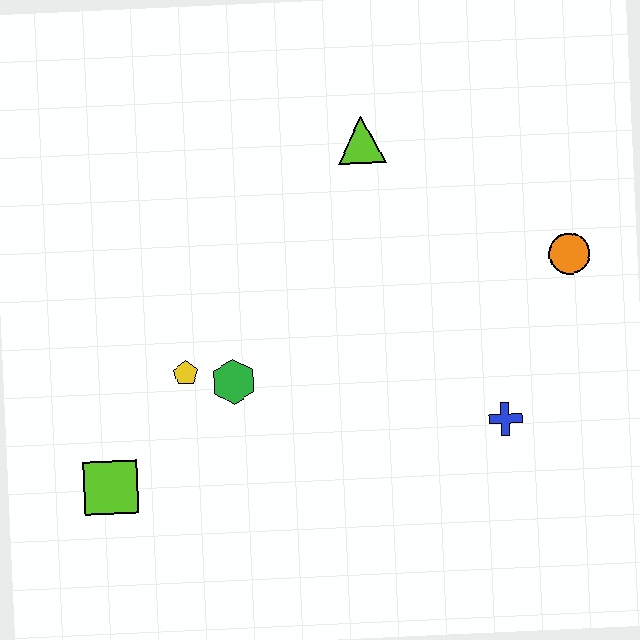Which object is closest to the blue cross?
The orange circle is closest to the blue cross.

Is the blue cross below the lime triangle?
Yes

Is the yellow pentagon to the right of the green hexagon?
No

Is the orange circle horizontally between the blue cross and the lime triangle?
No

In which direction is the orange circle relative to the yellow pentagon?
The orange circle is to the right of the yellow pentagon.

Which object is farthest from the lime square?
The orange circle is farthest from the lime square.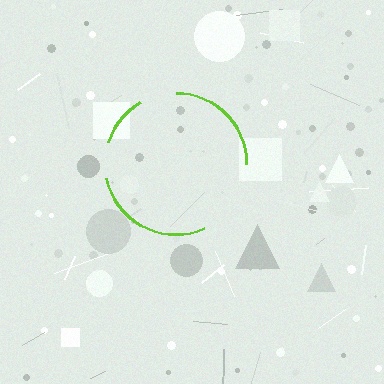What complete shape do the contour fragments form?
The contour fragments form a circle.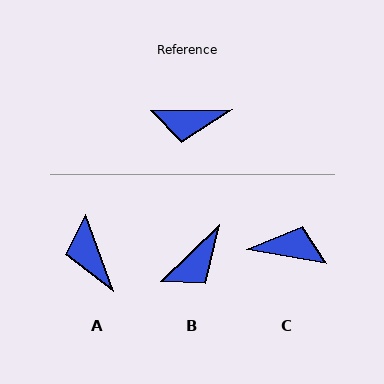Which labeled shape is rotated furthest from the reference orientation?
C, about 170 degrees away.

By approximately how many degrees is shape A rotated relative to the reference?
Approximately 71 degrees clockwise.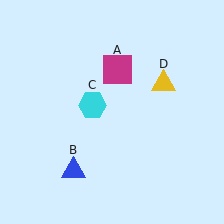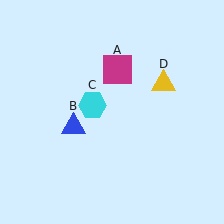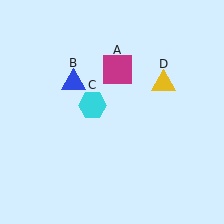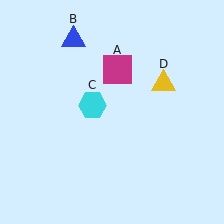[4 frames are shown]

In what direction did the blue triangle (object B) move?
The blue triangle (object B) moved up.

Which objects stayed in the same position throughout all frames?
Magenta square (object A) and cyan hexagon (object C) and yellow triangle (object D) remained stationary.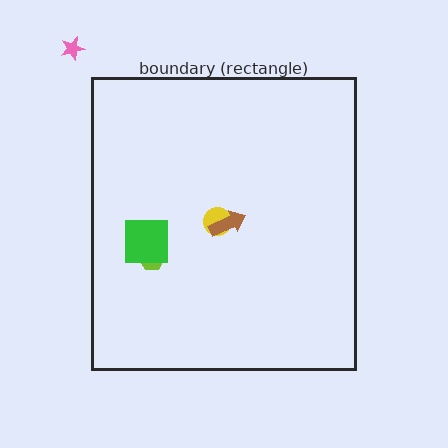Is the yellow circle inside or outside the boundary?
Inside.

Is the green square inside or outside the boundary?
Inside.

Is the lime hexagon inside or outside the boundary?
Inside.